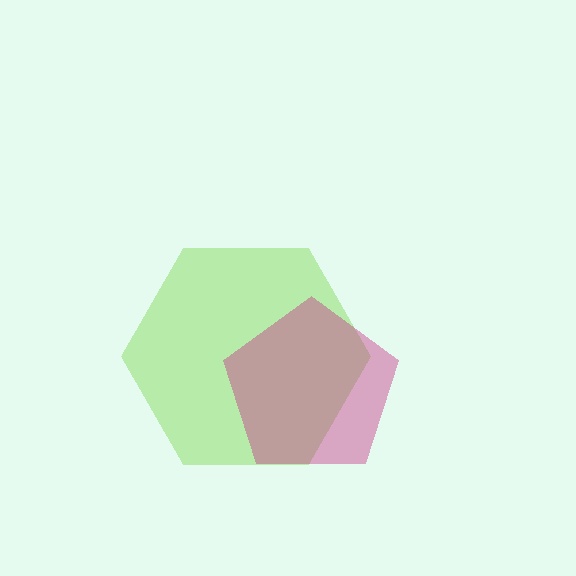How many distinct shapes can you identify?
There are 2 distinct shapes: a lime hexagon, a magenta pentagon.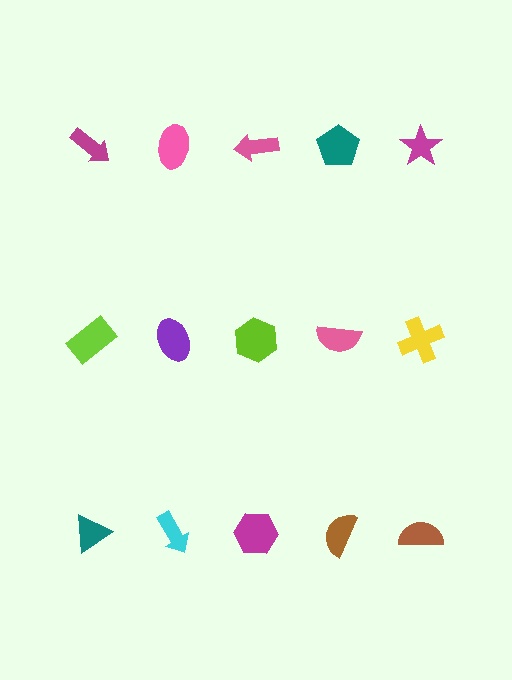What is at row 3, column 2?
A cyan arrow.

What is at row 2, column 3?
A lime hexagon.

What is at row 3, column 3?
A magenta hexagon.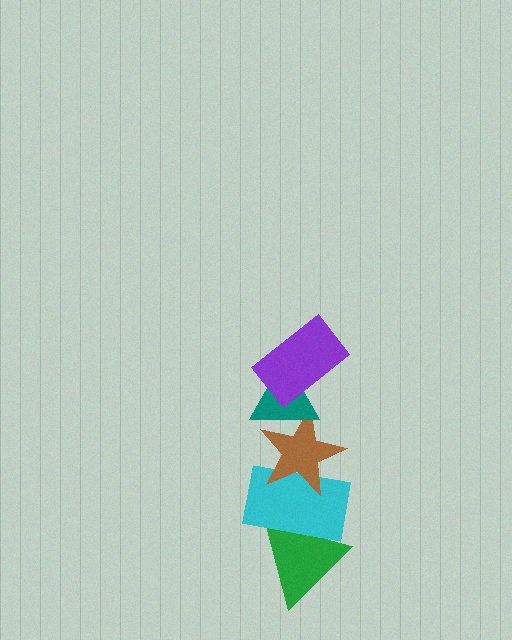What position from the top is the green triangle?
The green triangle is 5th from the top.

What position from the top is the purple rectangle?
The purple rectangle is 1st from the top.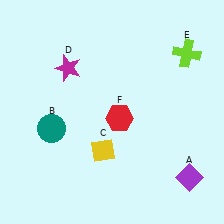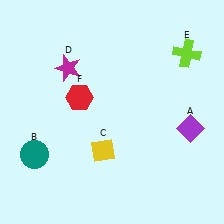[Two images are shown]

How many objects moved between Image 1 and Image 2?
3 objects moved between the two images.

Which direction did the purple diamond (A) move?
The purple diamond (A) moved up.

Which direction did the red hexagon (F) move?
The red hexagon (F) moved left.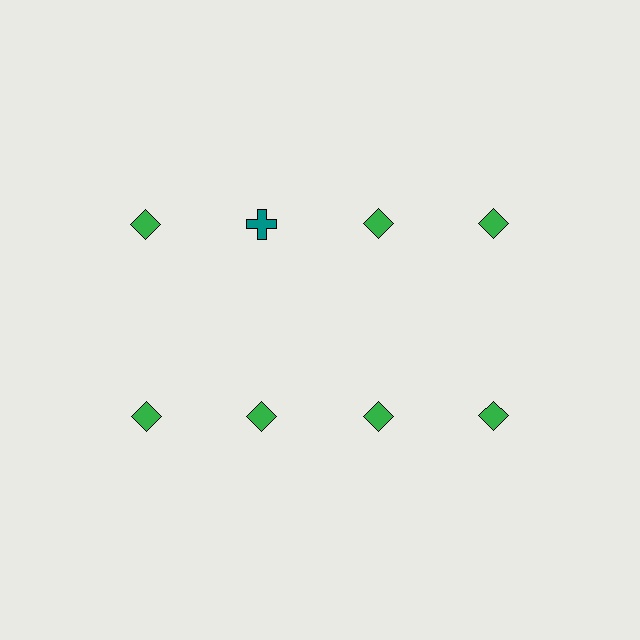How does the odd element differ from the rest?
It differs in both color (teal instead of green) and shape (cross instead of diamond).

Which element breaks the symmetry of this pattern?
The teal cross in the top row, second from left column breaks the symmetry. All other shapes are green diamonds.